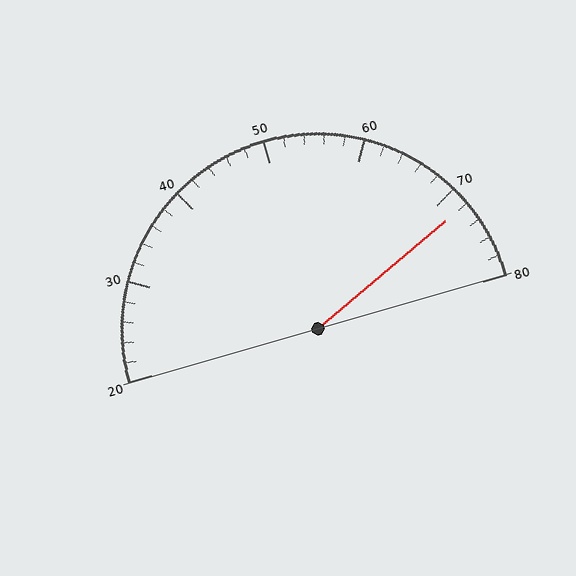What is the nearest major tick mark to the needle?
The nearest major tick mark is 70.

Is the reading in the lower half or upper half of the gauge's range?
The reading is in the upper half of the range (20 to 80).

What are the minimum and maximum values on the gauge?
The gauge ranges from 20 to 80.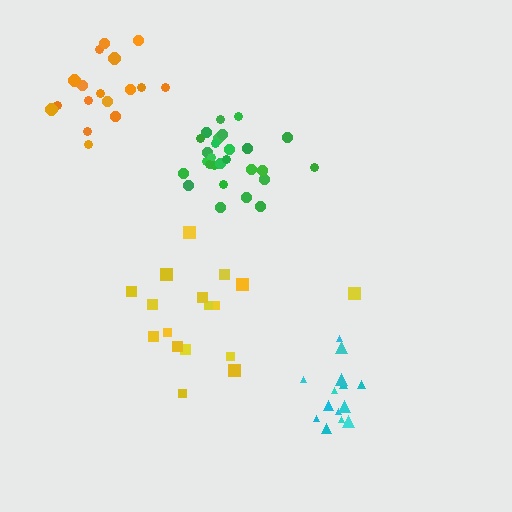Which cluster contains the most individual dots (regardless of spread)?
Green (27).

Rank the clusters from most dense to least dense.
green, cyan, orange, yellow.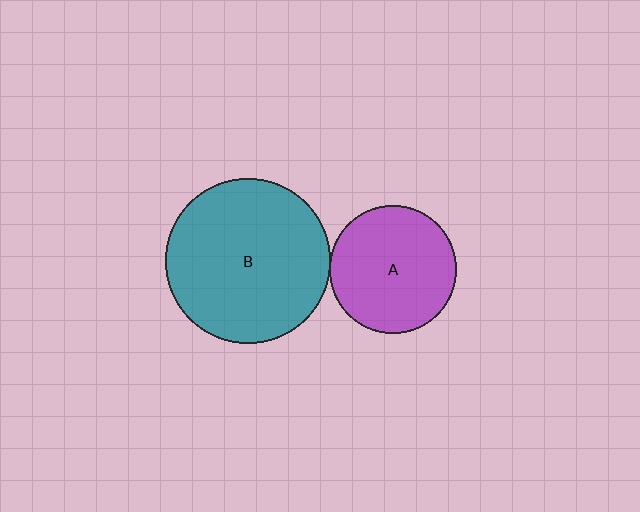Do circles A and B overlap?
Yes.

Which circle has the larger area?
Circle B (teal).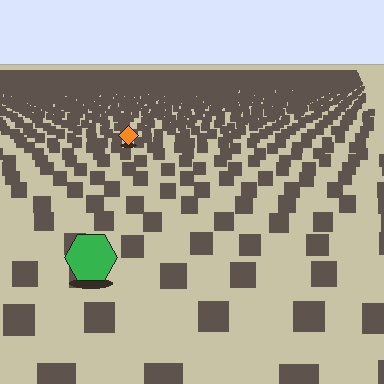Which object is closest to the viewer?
The green hexagon is closest. The texture marks near it are larger and more spread out.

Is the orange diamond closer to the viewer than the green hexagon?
No. The green hexagon is closer — you can tell from the texture gradient: the ground texture is coarser near it.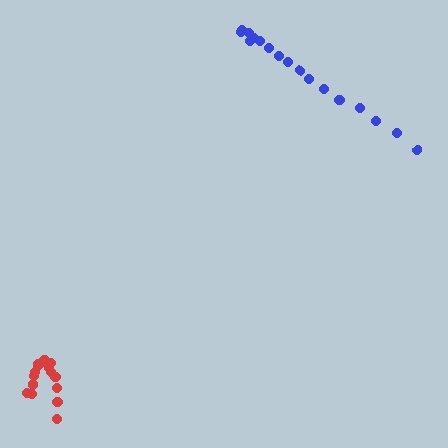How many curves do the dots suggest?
There are 2 distinct paths.